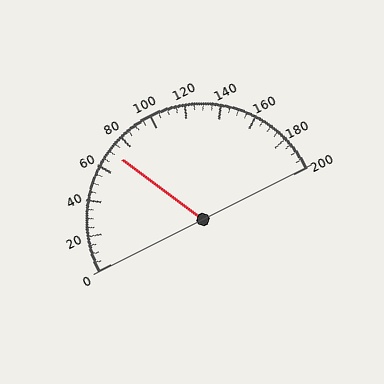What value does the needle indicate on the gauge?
The needle indicates approximately 70.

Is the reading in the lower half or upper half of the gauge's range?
The reading is in the lower half of the range (0 to 200).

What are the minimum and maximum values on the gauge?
The gauge ranges from 0 to 200.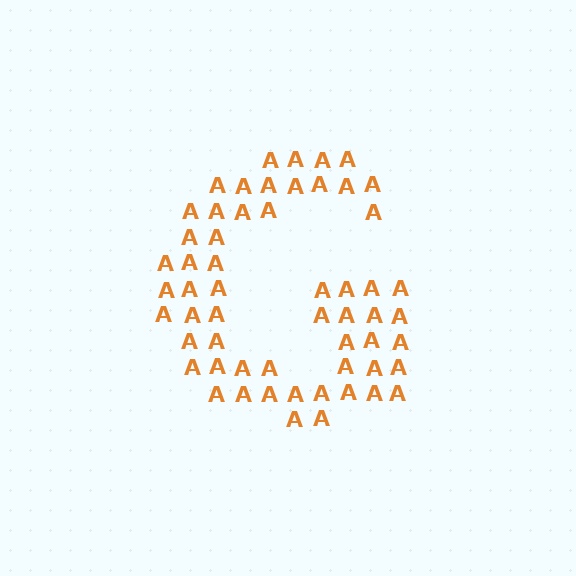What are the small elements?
The small elements are letter A's.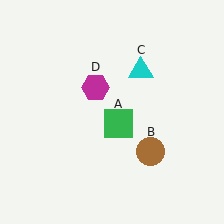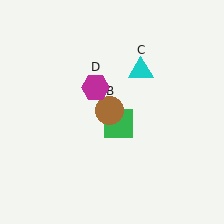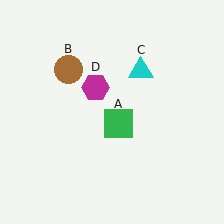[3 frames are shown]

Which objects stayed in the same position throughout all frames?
Green square (object A) and cyan triangle (object C) and magenta hexagon (object D) remained stationary.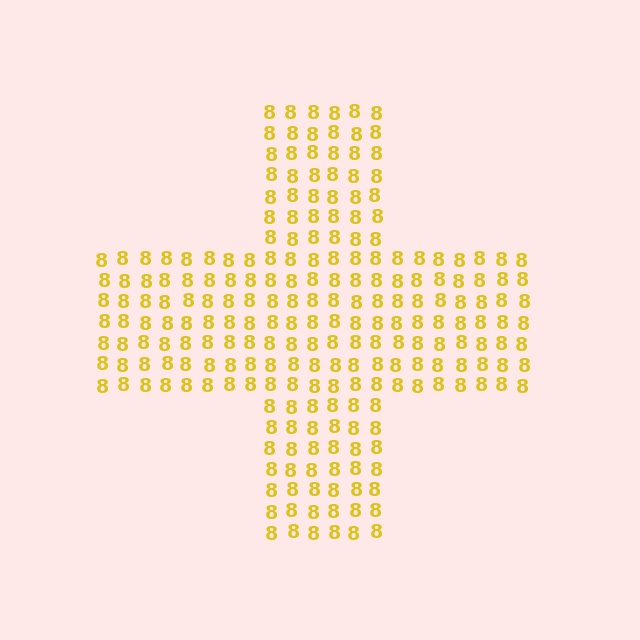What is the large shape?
The large shape is a cross.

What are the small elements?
The small elements are digit 8's.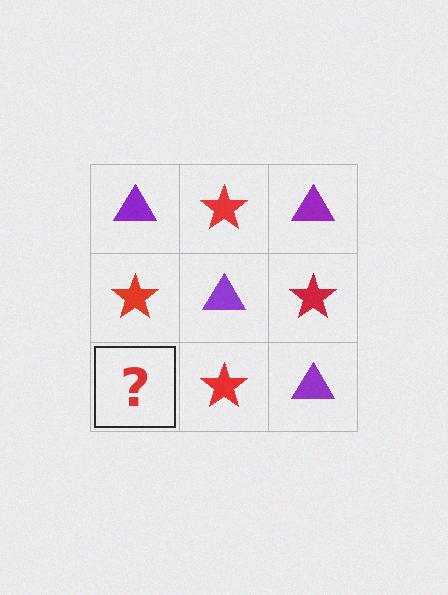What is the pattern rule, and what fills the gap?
The rule is that it alternates purple triangle and red star in a checkerboard pattern. The gap should be filled with a purple triangle.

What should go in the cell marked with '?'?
The missing cell should contain a purple triangle.